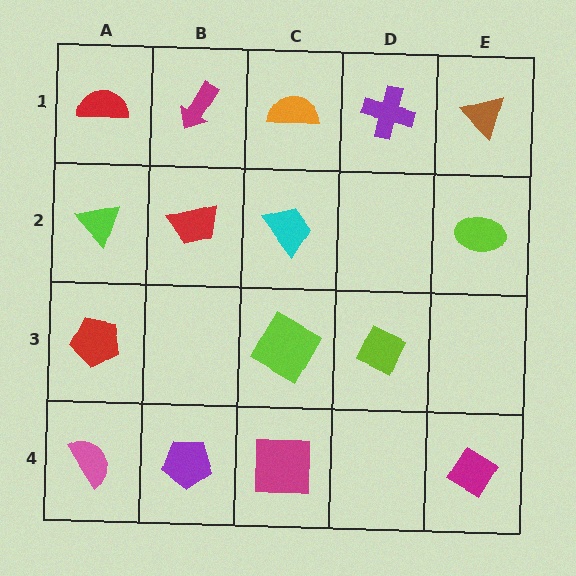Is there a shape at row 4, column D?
No, that cell is empty.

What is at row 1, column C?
An orange semicircle.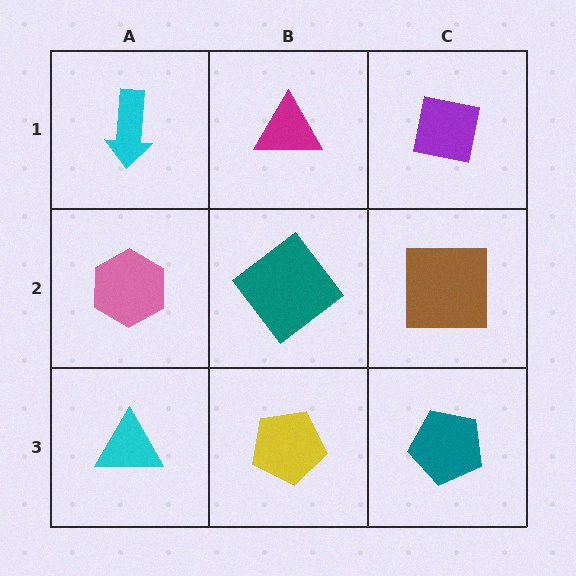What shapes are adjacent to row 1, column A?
A pink hexagon (row 2, column A), a magenta triangle (row 1, column B).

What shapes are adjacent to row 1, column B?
A teal diamond (row 2, column B), a cyan arrow (row 1, column A), a purple square (row 1, column C).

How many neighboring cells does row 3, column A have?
2.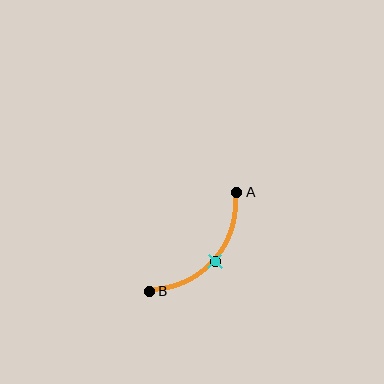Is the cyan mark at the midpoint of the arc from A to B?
Yes. The cyan mark lies on the arc at equal arc-length from both A and B — it is the arc midpoint.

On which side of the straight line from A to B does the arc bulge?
The arc bulges below and to the right of the straight line connecting A and B.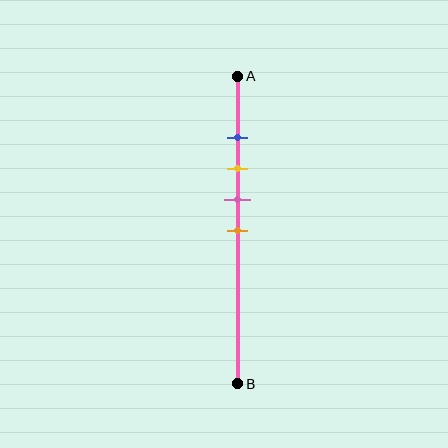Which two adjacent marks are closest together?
The blue and yellow marks are the closest adjacent pair.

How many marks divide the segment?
There are 4 marks dividing the segment.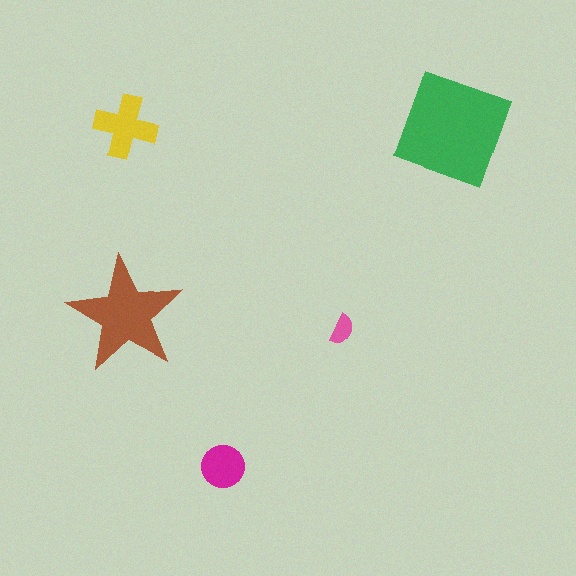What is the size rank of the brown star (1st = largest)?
2nd.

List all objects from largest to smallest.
The green diamond, the brown star, the yellow cross, the magenta circle, the pink semicircle.